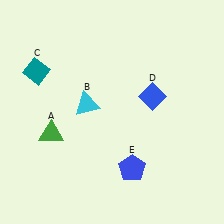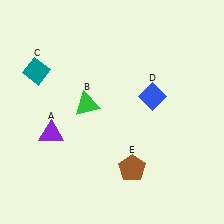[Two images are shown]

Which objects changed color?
A changed from green to purple. B changed from cyan to green. E changed from blue to brown.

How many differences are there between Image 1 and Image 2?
There are 3 differences between the two images.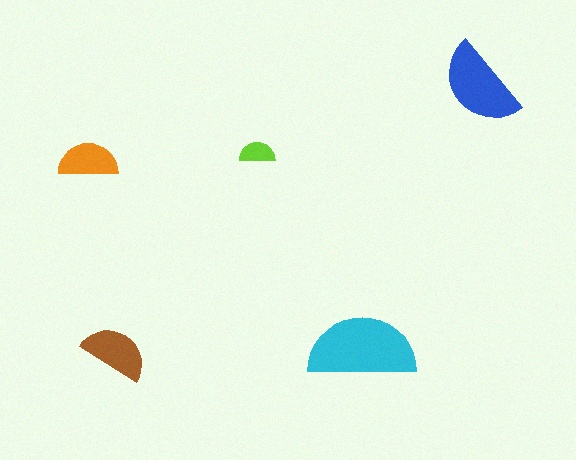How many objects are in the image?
There are 5 objects in the image.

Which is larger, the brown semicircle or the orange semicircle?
The brown one.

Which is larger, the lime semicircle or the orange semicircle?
The orange one.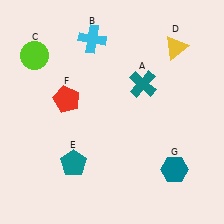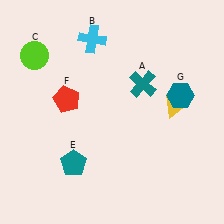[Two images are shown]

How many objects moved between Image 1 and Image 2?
2 objects moved between the two images.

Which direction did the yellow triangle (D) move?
The yellow triangle (D) moved down.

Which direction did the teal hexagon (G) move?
The teal hexagon (G) moved up.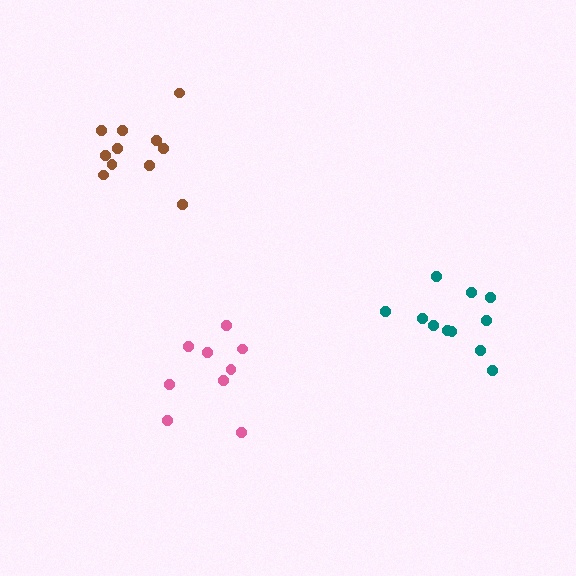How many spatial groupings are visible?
There are 3 spatial groupings.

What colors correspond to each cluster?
The clusters are colored: pink, brown, teal.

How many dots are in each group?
Group 1: 9 dots, Group 2: 11 dots, Group 3: 11 dots (31 total).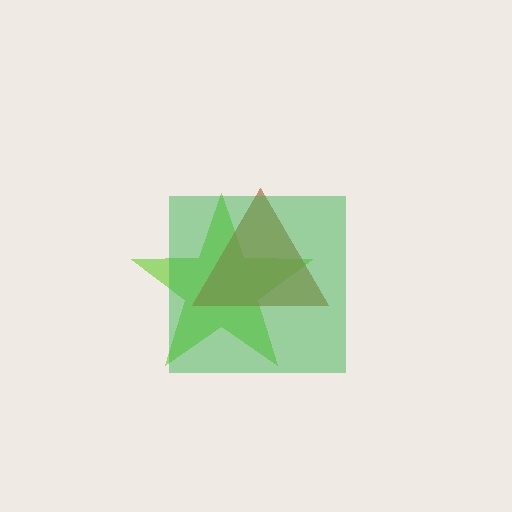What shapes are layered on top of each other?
The layered shapes are: a lime star, a brown triangle, a green square.